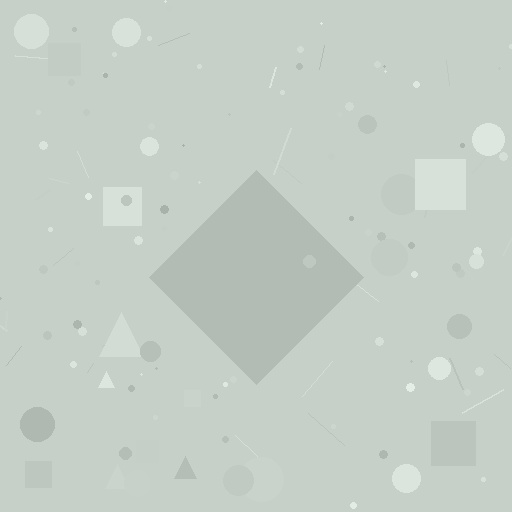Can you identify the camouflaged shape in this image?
The camouflaged shape is a diamond.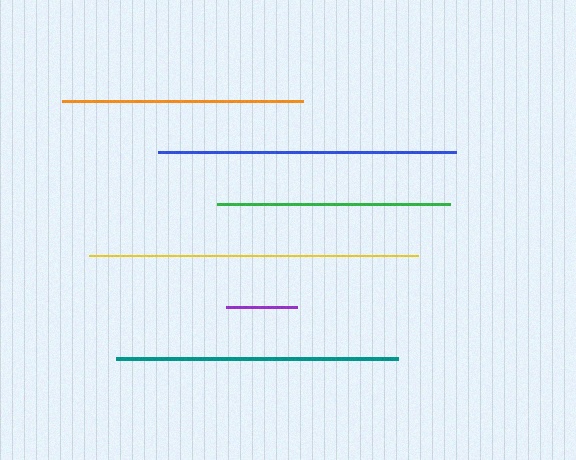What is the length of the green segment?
The green segment is approximately 233 pixels long.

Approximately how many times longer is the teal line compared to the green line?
The teal line is approximately 1.2 times the length of the green line.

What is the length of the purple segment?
The purple segment is approximately 72 pixels long.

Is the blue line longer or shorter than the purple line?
The blue line is longer than the purple line.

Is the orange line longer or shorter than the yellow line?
The yellow line is longer than the orange line.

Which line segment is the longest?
The yellow line is the longest at approximately 329 pixels.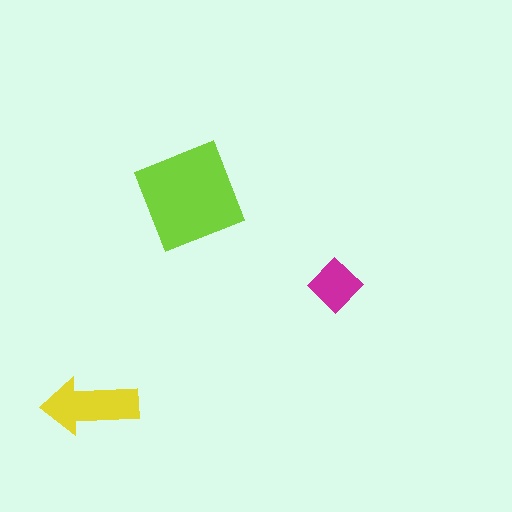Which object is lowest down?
The yellow arrow is bottommost.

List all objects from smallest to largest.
The magenta diamond, the yellow arrow, the lime diamond.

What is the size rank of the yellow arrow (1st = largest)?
2nd.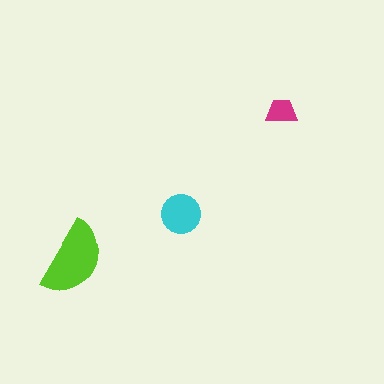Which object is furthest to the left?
The lime semicircle is leftmost.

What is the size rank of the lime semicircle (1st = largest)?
1st.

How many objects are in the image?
There are 3 objects in the image.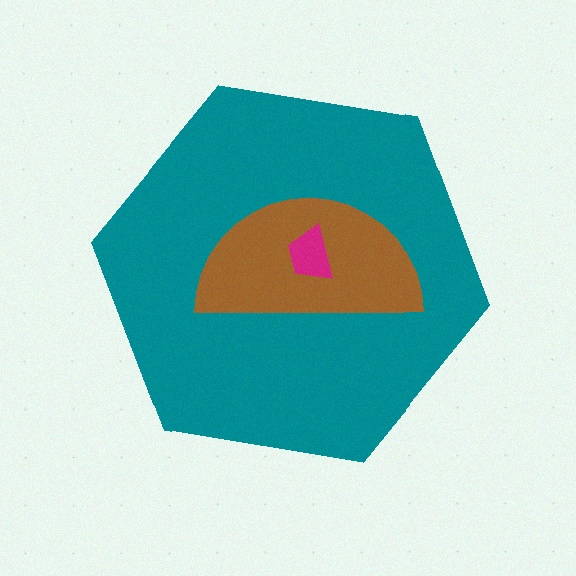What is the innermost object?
The magenta trapezoid.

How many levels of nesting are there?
3.